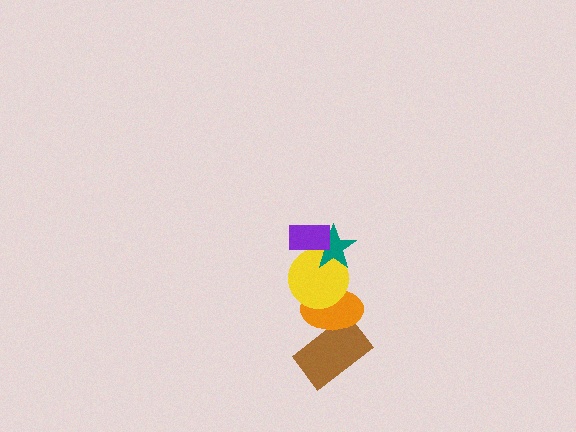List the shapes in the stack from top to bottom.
From top to bottom: the purple rectangle, the teal star, the yellow circle, the orange ellipse, the brown rectangle.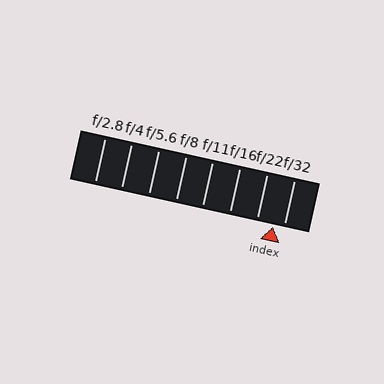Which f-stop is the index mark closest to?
The index mark is closest to f/32.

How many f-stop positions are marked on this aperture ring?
There are 8 f-stop positions marked.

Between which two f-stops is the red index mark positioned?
The index mark is between f/22 and f/32.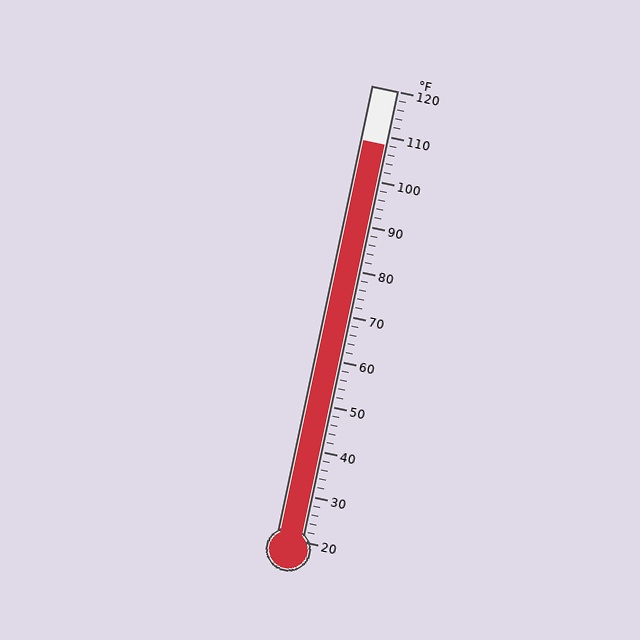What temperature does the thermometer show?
The thermometer shows approximately 108°F.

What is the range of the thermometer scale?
The thermometer scale ranges from 20°F to 120°F.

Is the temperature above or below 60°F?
The temperature is above 60°F.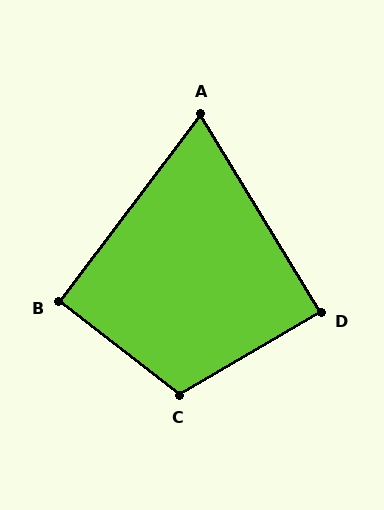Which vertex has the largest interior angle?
C, at approximately 112 degrees.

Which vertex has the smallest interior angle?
A, at approximately 68 degrees.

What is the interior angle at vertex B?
Approximately 91 degrees (approximately right).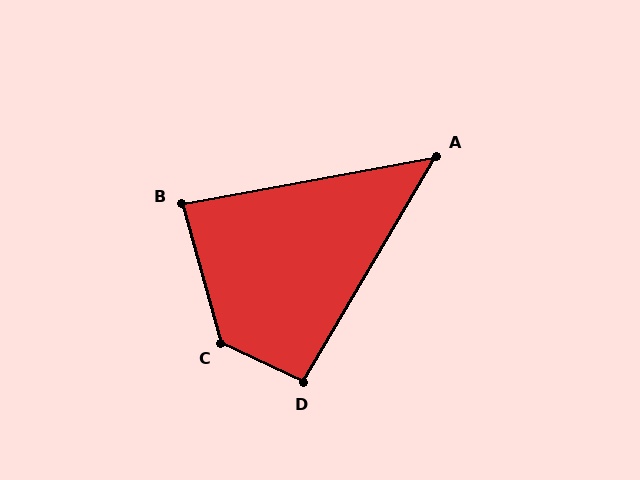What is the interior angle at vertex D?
Approximately 95 degrees (obtuse).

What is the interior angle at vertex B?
Approximately 85 degrees (acute).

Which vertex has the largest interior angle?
C, at approximately 131 degrees.